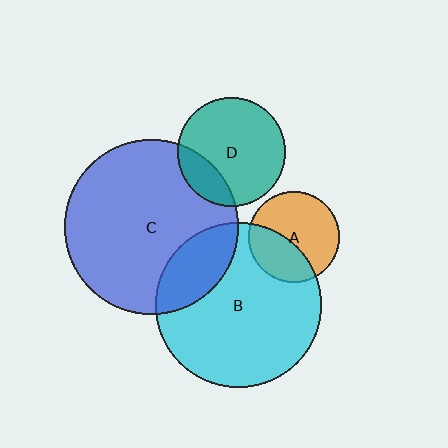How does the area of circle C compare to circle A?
Approximately 3.6 times.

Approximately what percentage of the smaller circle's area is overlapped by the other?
Approximately 20%.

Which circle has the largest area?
Circle C (blue).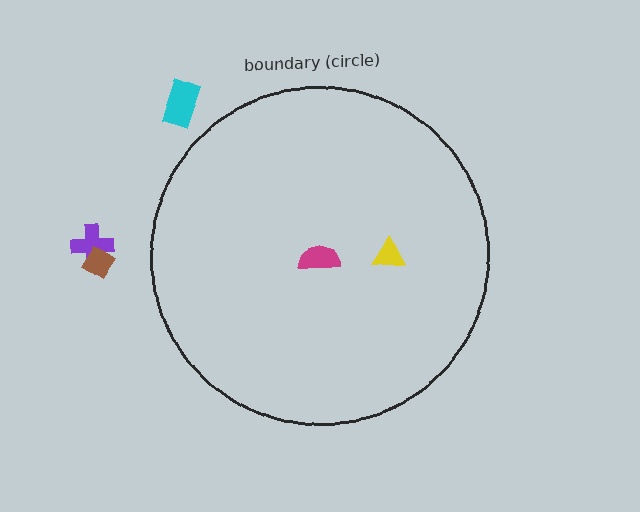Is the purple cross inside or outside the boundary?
Outside.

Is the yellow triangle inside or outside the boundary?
Inside.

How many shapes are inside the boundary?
2 inside, 3 outside.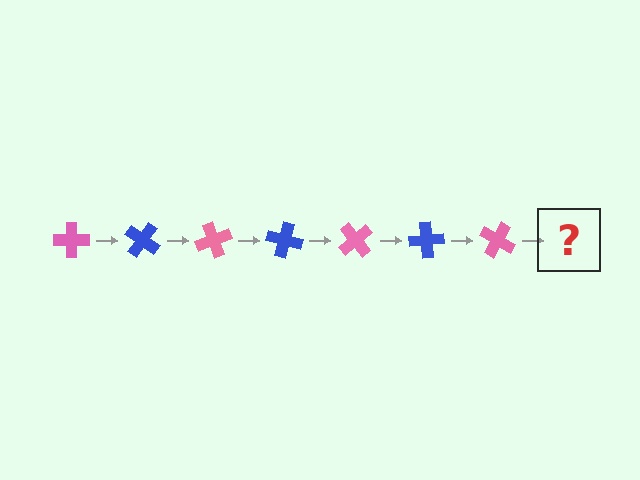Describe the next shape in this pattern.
It should be a blue cross, rotated 245 degrees from the start.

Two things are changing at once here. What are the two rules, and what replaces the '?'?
The two rules are that it rotates 35 degrees each step and the color cycles through pink and blue. The '?' should be a blue cross, rotated 245 degrees from the start.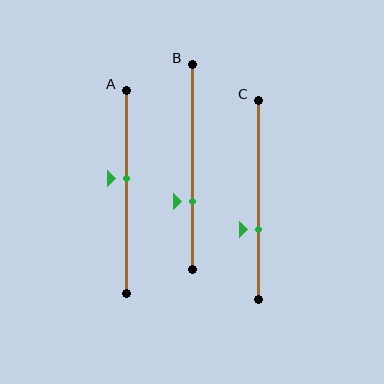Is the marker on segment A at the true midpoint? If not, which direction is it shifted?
No, the marker on segment A is shifted upward by about 7% of the segment length.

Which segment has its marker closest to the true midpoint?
Segment A has its marker closest to the true midpoint.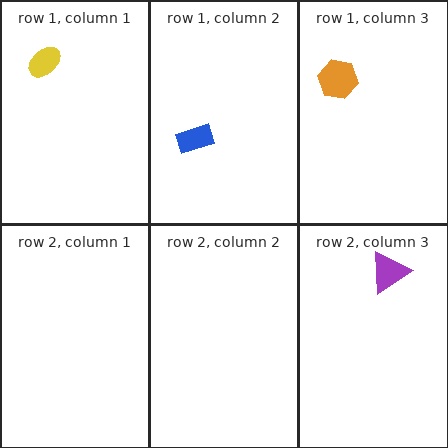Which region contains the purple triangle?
The row 2, column 3 region.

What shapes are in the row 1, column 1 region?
The yellow ellipse.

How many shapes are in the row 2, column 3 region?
1.